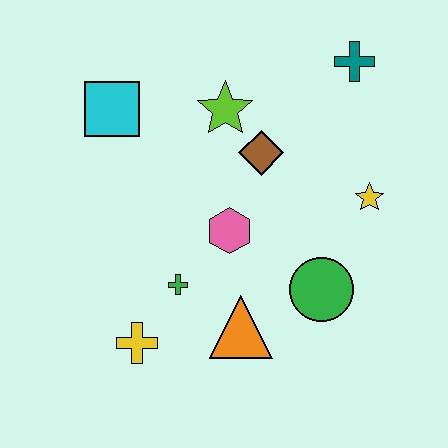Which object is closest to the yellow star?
The green circle is closest to the yellow star.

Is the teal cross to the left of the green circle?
No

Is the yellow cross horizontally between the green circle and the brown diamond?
No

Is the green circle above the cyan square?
No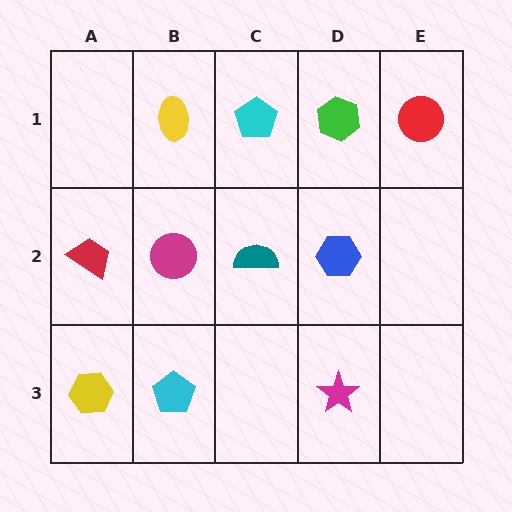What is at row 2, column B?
A magenta circle.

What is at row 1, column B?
A yellow ellipse.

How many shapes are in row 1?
4 shapes.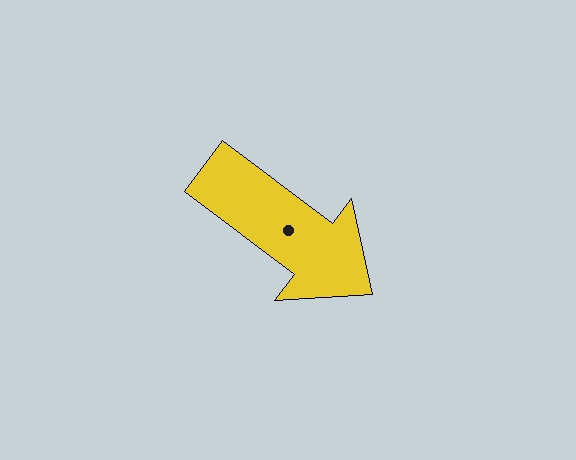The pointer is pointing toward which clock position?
Roughly 4 o'clock.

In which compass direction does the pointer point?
Southeast.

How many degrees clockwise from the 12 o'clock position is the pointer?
Approximately 127 degrees.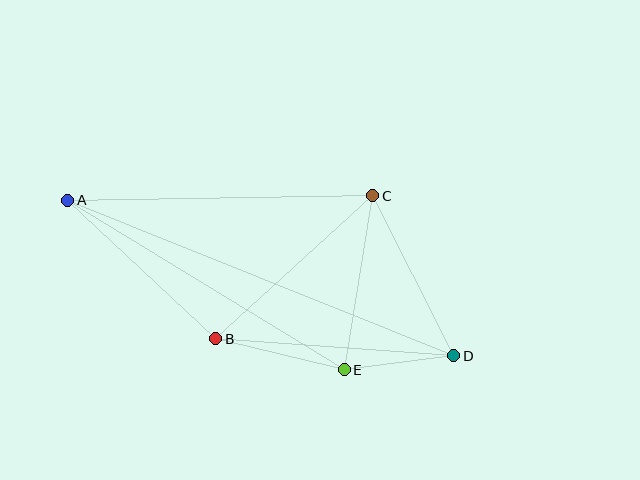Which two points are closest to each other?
Points D and E are closest to each other.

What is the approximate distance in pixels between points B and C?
The distance between B and C is approximately 213 pixels.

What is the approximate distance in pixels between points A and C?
The distance between A and C is approximately 305 pixels.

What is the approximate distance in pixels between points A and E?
The distance between A and E is approximately 324 pixels.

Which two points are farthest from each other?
Points A and D are farthest from each other.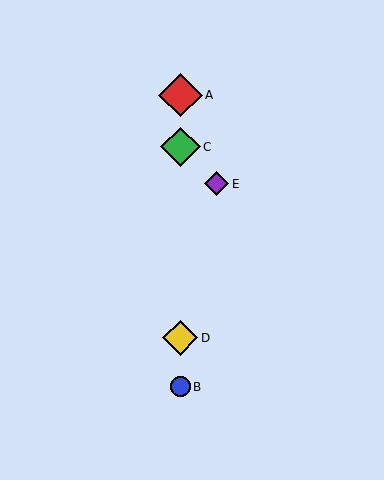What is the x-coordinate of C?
Object C is at x≈180.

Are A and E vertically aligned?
No, A is at x≈180 and E is at x≈217.